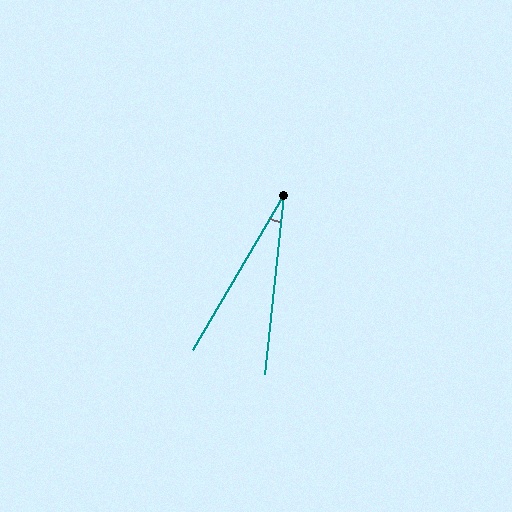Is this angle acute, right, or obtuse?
It is acute.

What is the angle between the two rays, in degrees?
Approximately 24 degrees.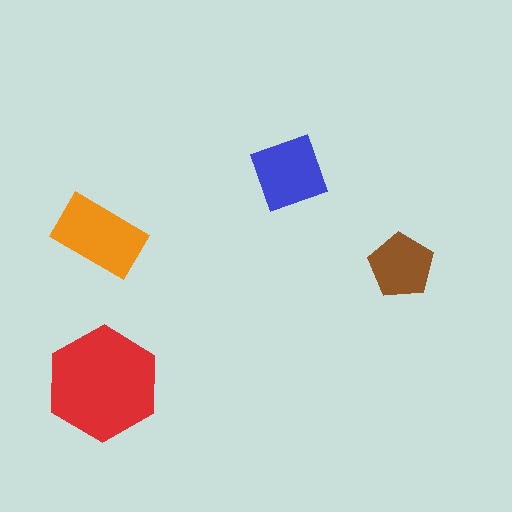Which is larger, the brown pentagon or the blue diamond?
The blue diamond.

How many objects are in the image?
There are 4 objects in the image.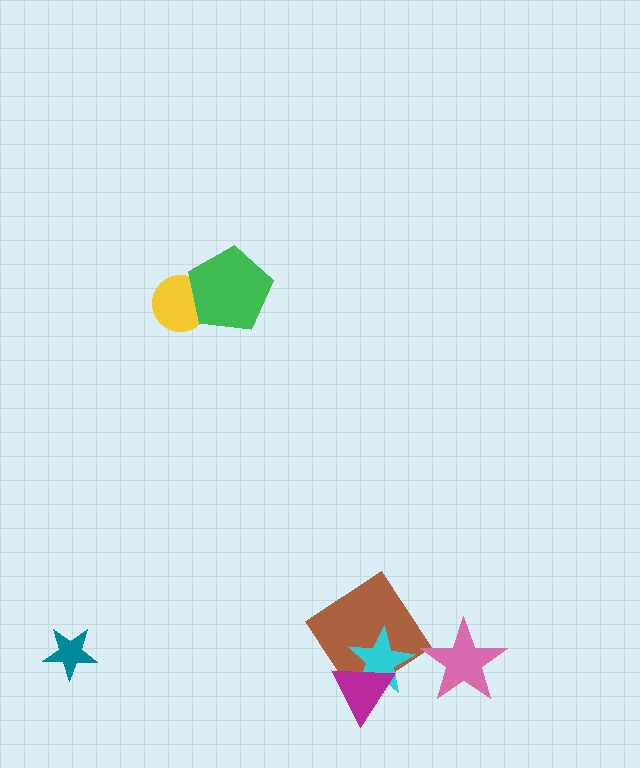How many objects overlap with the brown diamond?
2 objects overlap with the brown diamond.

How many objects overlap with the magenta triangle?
2 objects overlap with the magenta triangle.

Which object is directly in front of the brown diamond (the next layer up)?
The cyan star is directly in front of the brown diamond.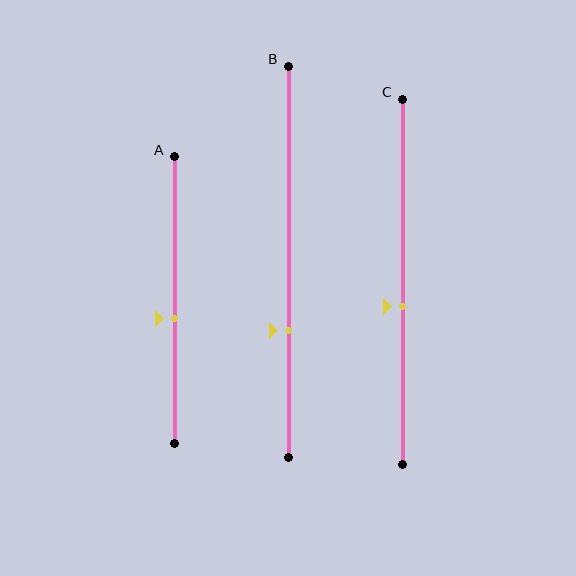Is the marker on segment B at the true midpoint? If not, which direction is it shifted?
No, the marker on segment B is shifted downward by about 18% of the segment length.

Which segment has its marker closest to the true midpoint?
Segment A has its marker closest to the true midpoint.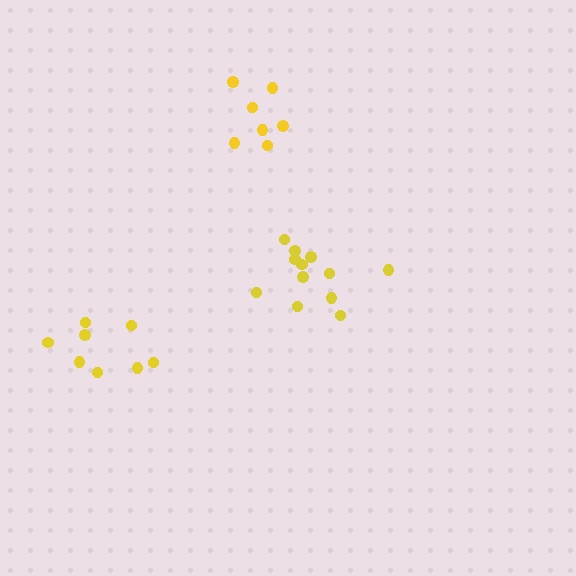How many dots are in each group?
Group 1: 12 dots, Group 2: 7 dots, Group 3: 8 dots (27 total).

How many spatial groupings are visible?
There are 3 spatial groupings.